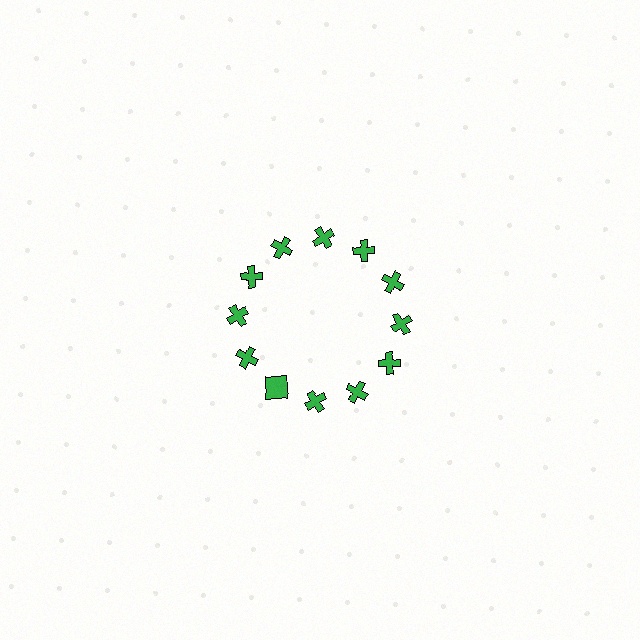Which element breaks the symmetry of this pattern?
The green square at roughly the 7 o'clock position breaks the symmetry. All other shapes are green crosses.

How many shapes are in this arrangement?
There are 12 shapes arranged in a ring pattern.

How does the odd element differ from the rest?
It has a different shape: square instead of cross.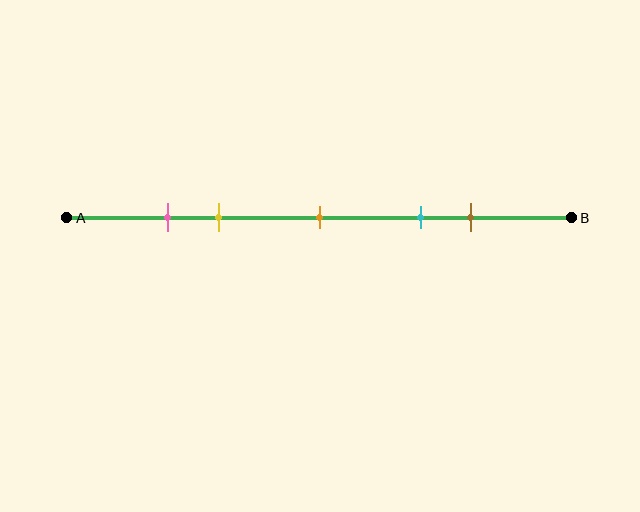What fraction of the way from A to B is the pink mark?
The pink mark is approximately 20% (0.2) of the way from A to B.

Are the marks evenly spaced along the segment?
No, the marks are not evenly spaced.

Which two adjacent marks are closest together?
The pink and yellow marks are the closest adjacent pair.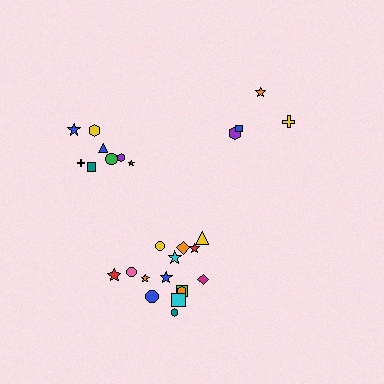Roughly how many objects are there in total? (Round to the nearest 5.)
Roughly 25 objects in total.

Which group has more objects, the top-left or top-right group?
The top-left group.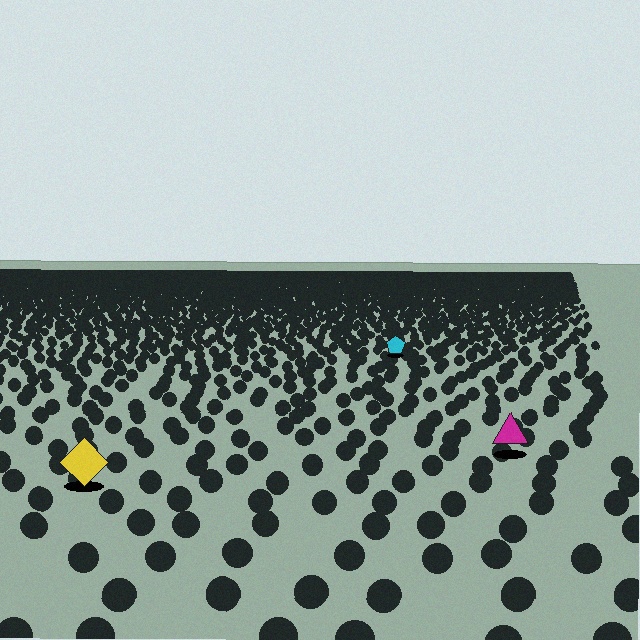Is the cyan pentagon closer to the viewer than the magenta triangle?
No. The magenta triangle is closer — you can tell from the texture gradient: the ground texture is coarser near it.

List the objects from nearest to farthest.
From nearest to farthest: the yellow diamond, the magenta triangle, the cyan pentagon.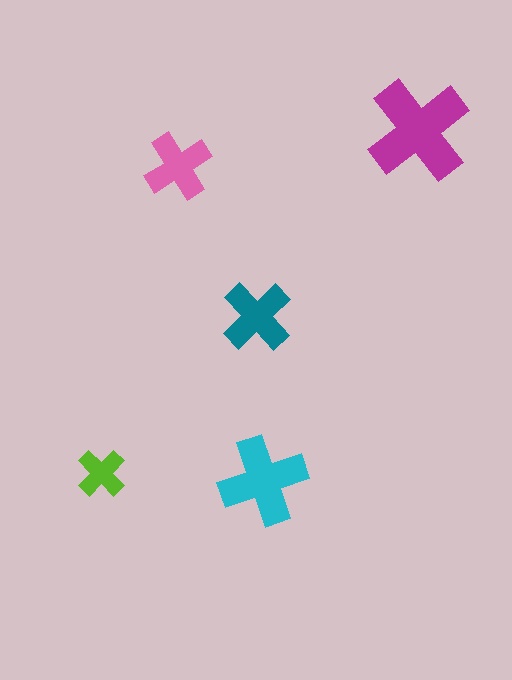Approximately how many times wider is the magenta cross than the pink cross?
About 1.5 times wider.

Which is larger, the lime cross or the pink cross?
The pink one.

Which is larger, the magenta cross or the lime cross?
The magenta one.